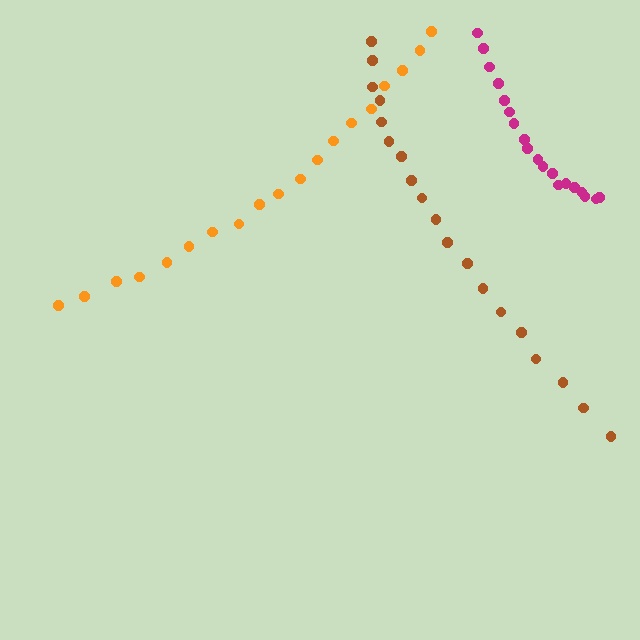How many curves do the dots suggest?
There are 3 distinct paths.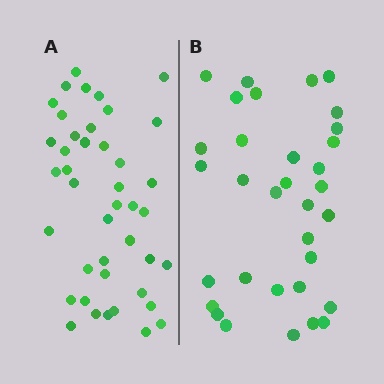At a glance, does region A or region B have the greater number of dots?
Region A (the left region) has more dots.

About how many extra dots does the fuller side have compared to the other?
Region A has roughly 8 or so more dots than region B.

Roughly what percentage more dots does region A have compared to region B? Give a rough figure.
About 25% more.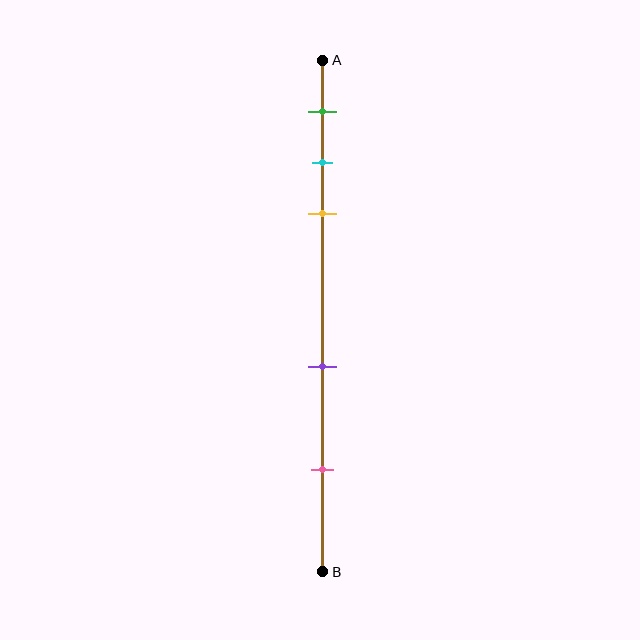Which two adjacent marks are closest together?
The cyan and yellow marks are the closest adjacent pair.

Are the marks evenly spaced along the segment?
No, the marks are not evenly spaced.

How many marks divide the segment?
There are 5 marks dividing the segment.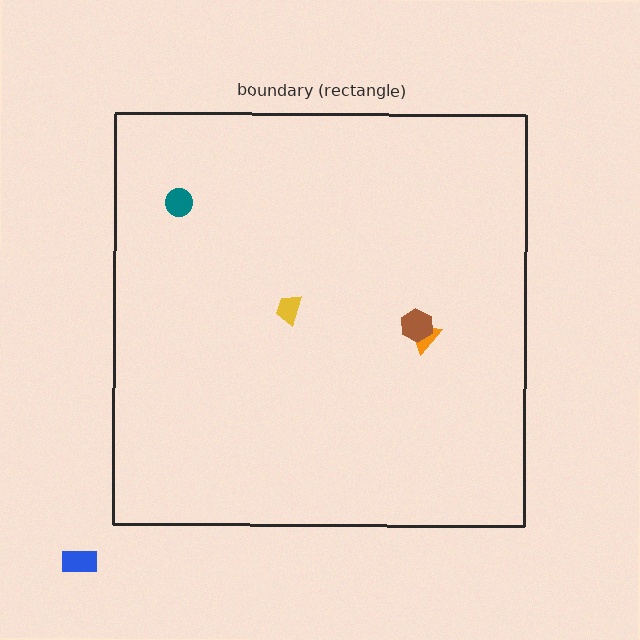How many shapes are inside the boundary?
4 inside, 1 outside.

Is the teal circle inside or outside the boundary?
Inside.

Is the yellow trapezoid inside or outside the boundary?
Inside.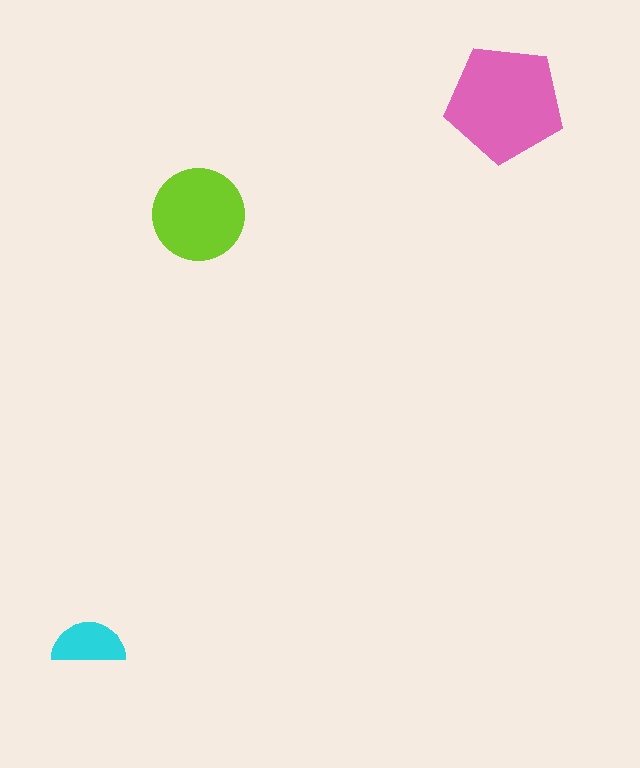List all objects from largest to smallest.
The pink pentagon, the lime circle, the cyan semicircle.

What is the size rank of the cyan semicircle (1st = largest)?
3rd.